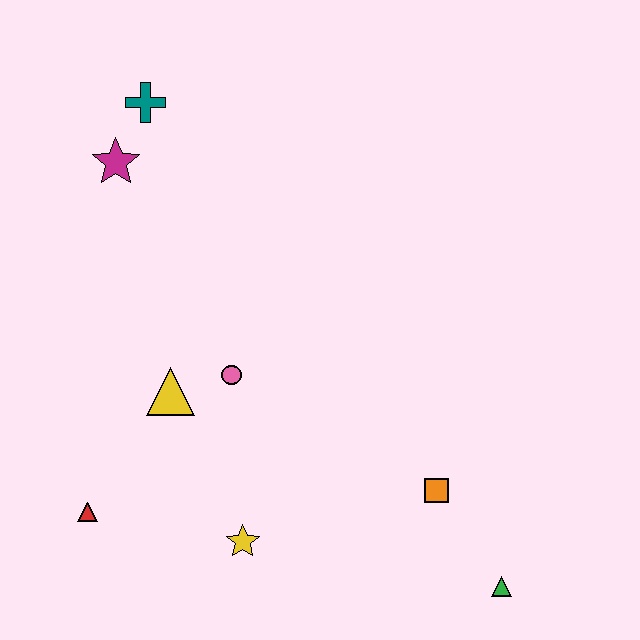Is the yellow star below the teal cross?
Yes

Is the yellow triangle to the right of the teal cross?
Yes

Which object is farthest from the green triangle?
The teal cross is farthest from the green triangle.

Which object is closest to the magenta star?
The teal cross is closest to the magenta star.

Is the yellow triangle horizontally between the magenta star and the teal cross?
No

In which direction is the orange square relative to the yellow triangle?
The orange square is to the right of the yellow triangle.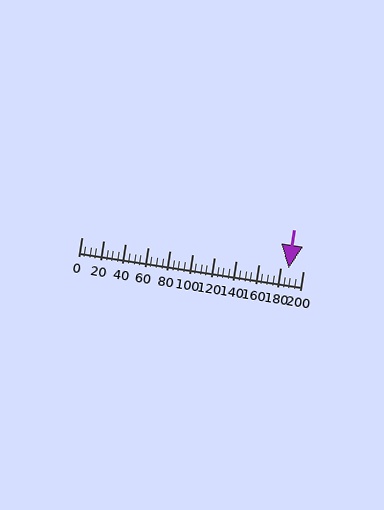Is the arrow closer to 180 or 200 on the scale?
The arrow is closer to 180.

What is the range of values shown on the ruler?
The ruler shows values from 0 to 200.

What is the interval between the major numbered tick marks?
The major tick marks are spaced 20 units apart.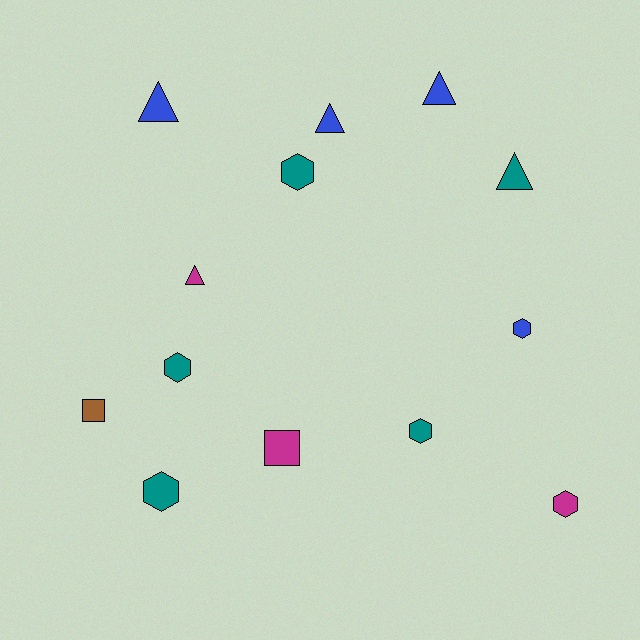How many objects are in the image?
There are 13 objects.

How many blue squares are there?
There are no blue squares.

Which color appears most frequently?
Teal, with 5 objects.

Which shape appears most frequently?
Hexagon, with 6 objects.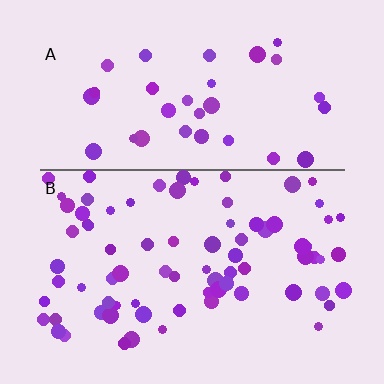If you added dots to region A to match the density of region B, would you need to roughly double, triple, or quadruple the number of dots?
Approximately double.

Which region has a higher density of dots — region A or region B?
B (the bottom).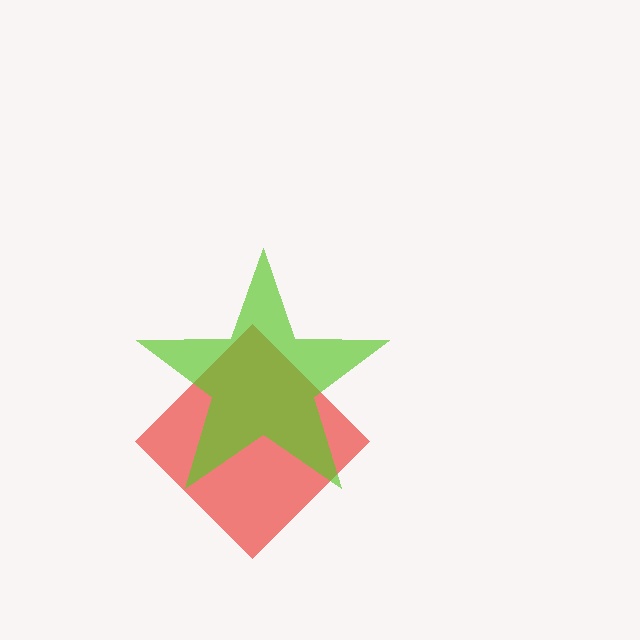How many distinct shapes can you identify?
There are 2 distinct shapes: a red diamond, a lime star.